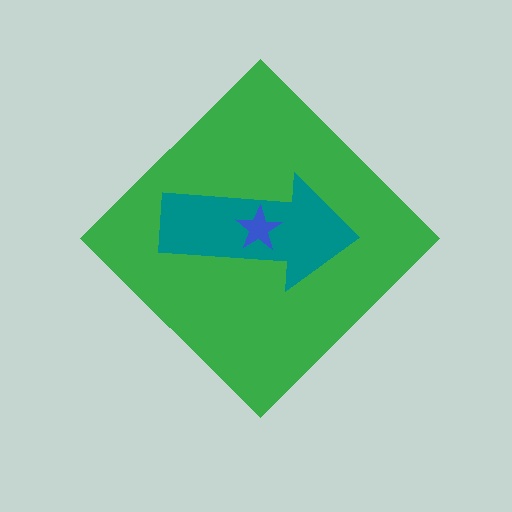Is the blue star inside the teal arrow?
Yes.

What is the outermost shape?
The green diamond.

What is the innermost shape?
The blue star.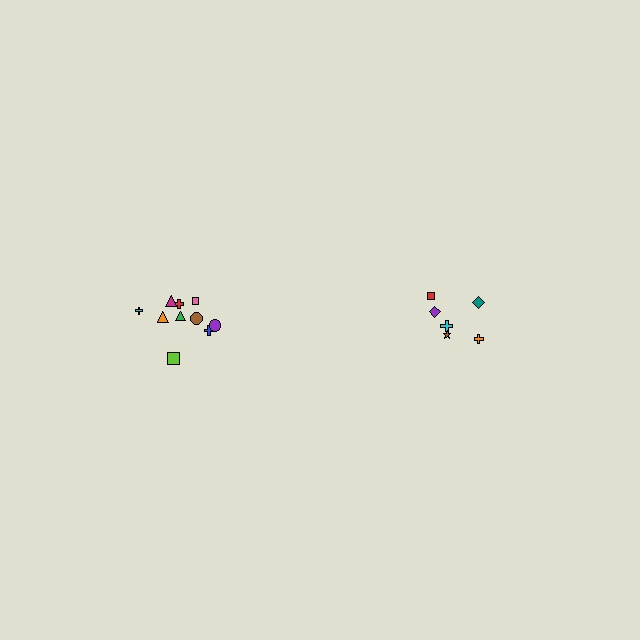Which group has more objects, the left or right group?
The left group.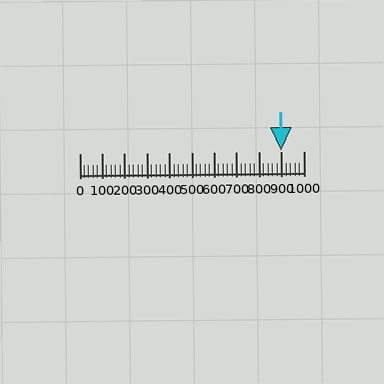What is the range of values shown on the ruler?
The ruler shows values from 0 to 1000.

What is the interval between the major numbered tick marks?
The major tick marks are spaced 100 units apart.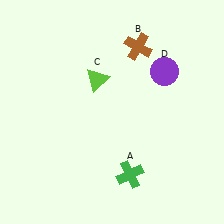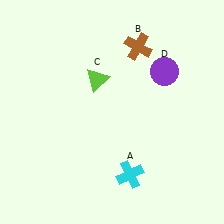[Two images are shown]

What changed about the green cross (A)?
In Image 1, A is green. In Image 2, it changed to cyan.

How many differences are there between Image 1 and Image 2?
There is 1 difference between the two images.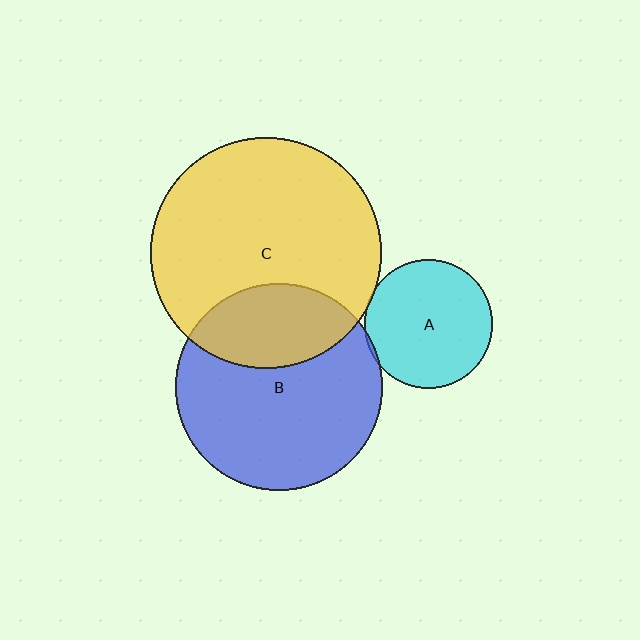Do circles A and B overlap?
Yes.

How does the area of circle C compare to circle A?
Approximately 3.2 times.